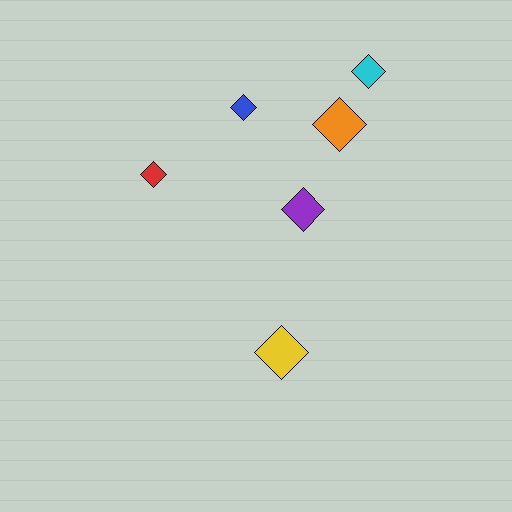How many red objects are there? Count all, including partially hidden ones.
There is 1 red object.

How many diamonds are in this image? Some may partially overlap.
There are 6 diamonds.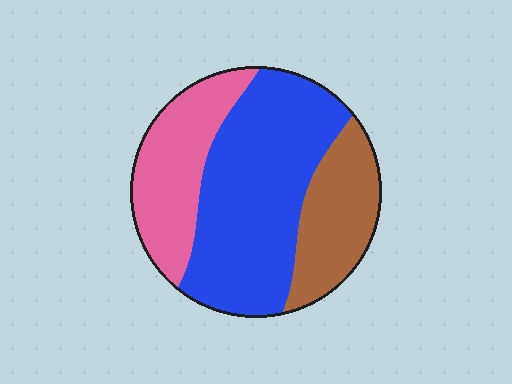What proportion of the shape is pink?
Pink takes up between a sixth and a third of the shape.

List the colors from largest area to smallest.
From largest to smallest: blue, pink, brown.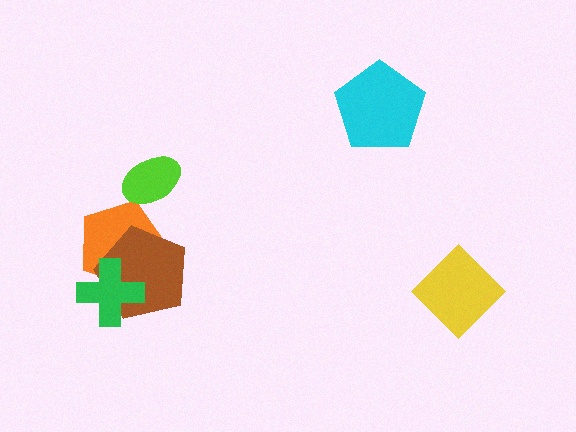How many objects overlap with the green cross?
2 objects overlap with the green cross.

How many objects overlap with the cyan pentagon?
0 objects overlap with the cyan pentagon.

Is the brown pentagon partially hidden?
Yes, it is partially covered by another shape.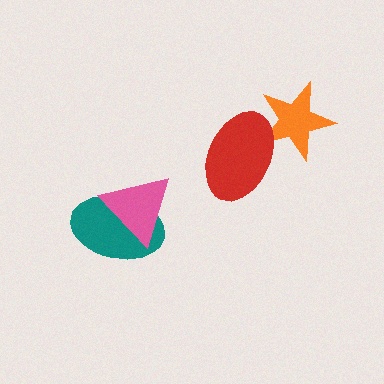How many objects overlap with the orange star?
1 object overlaps with the orange star.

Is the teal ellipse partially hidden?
Yes, it is partially covered by another shape.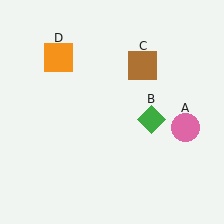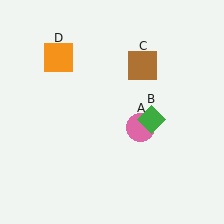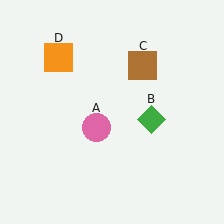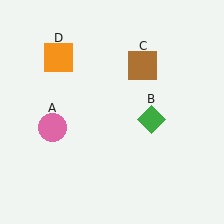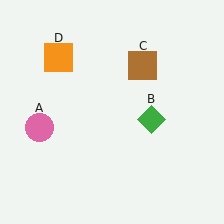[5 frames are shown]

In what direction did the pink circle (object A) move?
The pink circle (object A) moved left.